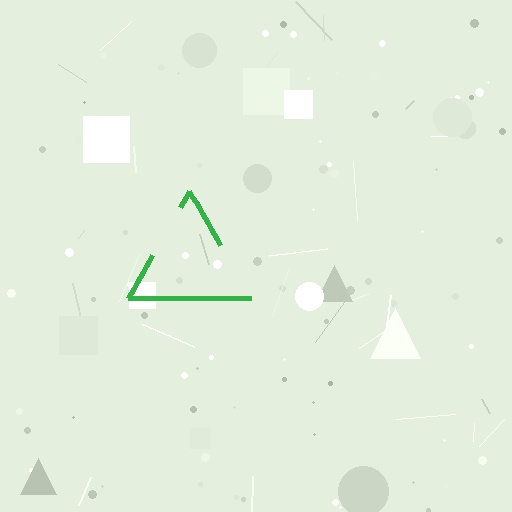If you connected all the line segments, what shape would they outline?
They would outline a triangle.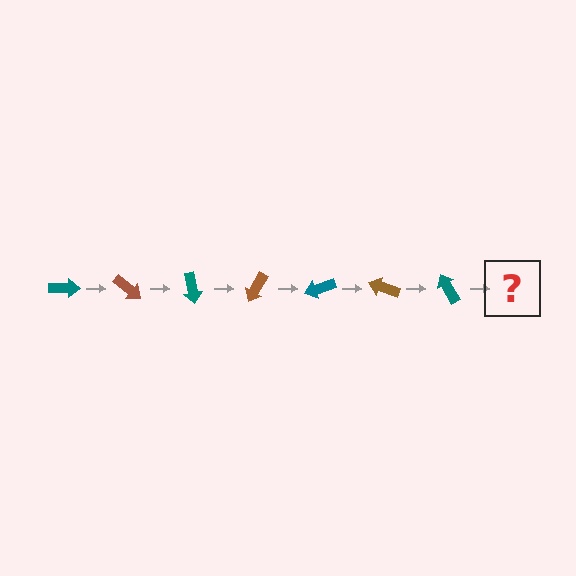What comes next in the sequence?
The next element should be a brown arrow, rotated 280 degrees from the start.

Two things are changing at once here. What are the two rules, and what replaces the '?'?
The two rules are that it rotates 40 degrees each step and the color cycles through teal and brown. The '?' should be a brown arrow, rotated 280 degrees from the start.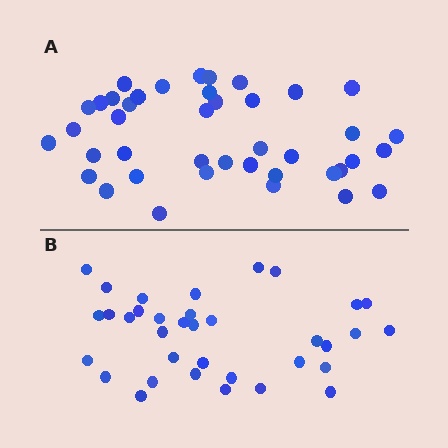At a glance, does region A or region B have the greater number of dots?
Region A (the top region) has more dots.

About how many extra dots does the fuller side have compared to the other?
Region A has about 6 more dots than region B.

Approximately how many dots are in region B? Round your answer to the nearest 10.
About 40 dots. (The exact count is 35, which rounds to 40.)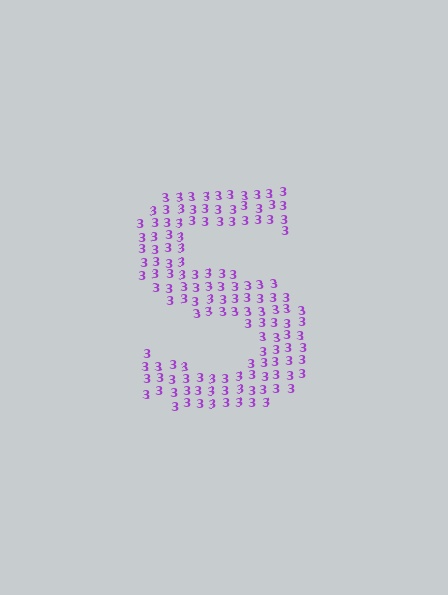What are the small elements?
The small elements are digit 3's.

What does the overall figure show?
The overall figure shows the letter S.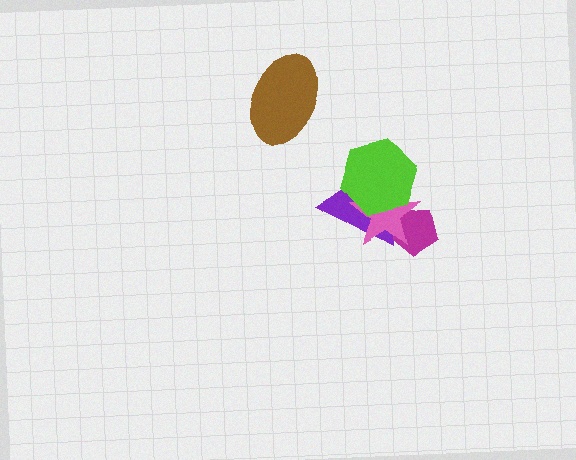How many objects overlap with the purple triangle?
3 objects overlap with the purple triangle.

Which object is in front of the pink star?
The lime hexagon is in front of the pink star.